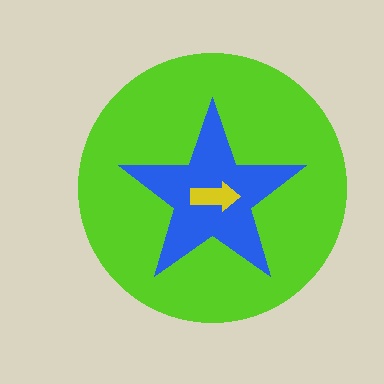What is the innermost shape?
The yellow arrow.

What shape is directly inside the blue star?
The yellow arrow.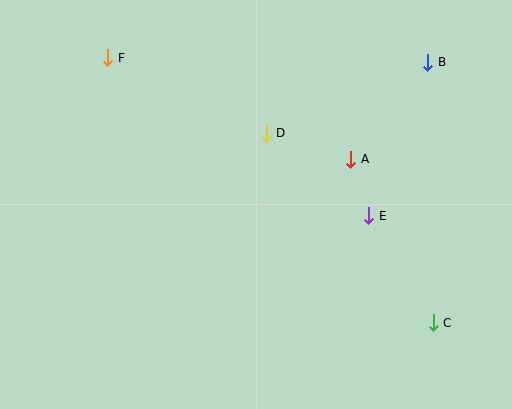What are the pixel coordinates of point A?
Point A is at (351, 159).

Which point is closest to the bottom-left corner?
Point F is closest to the bottom-left corner.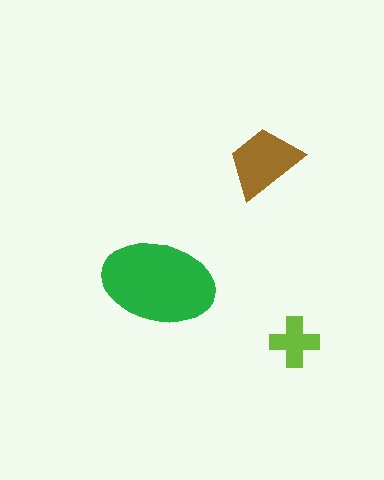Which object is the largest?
The green ellipse.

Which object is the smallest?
The lime cross.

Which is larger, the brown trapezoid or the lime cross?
The brown trapezoid.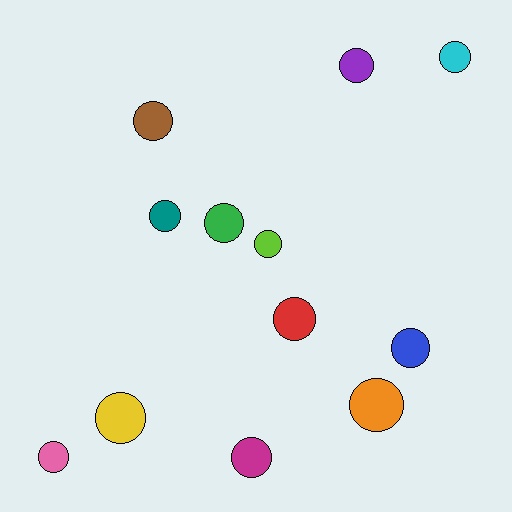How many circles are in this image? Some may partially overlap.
There are 12 circles.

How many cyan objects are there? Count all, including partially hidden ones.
There is 1 cyan object.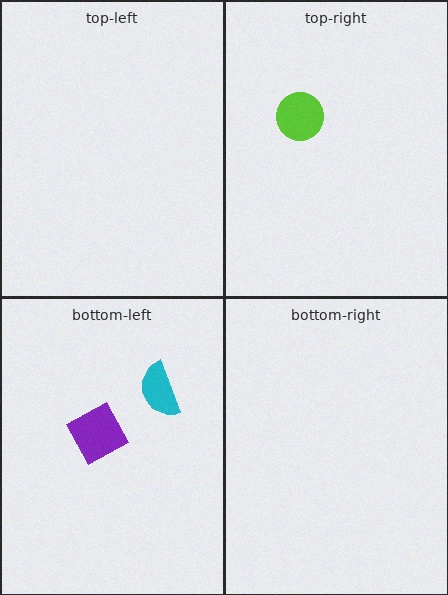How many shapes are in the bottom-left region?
2.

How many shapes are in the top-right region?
1.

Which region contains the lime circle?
The top-right region.